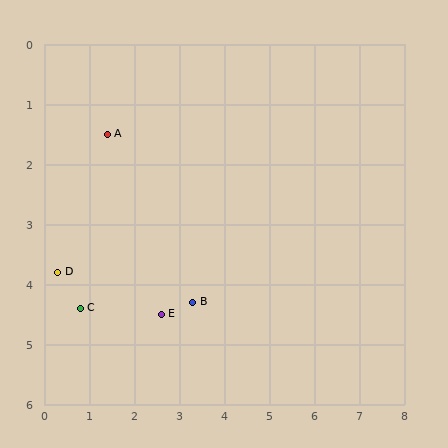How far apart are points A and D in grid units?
Points A and D are about 2.5 grid units apart.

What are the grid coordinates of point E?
Point E is at approximately (2.6, 4.5).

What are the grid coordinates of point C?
Point C is at approximately (0.8, 4.4).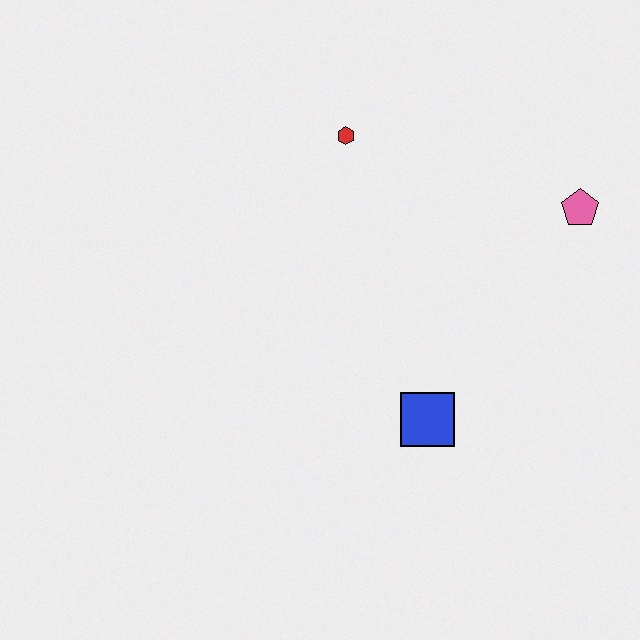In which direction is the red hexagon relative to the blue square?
The red hexagon is above the blue square.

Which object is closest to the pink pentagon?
The red hexagon is closest to the pink pentagon.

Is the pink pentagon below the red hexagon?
Yes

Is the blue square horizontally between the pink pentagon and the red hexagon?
Yes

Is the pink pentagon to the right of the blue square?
Yes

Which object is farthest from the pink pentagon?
The blue square is farthest from the pink pentagon.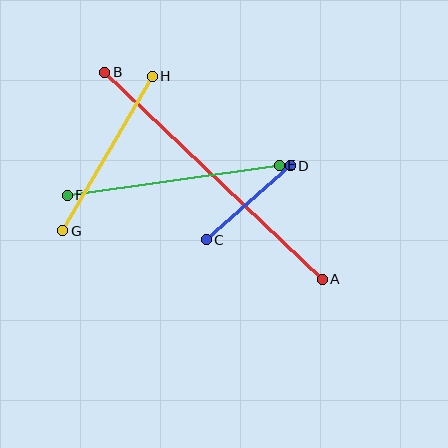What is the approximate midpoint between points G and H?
The midpoint is at approximately (108, 153) pixels.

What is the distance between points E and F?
The distance is approximately 214 pixels.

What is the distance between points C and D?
The distance is approximately 112 pixels.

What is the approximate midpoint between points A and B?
The midpoint is at approximately (214, 176) pixels.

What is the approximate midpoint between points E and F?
The midpoint is at approximately (173, 180) pixels.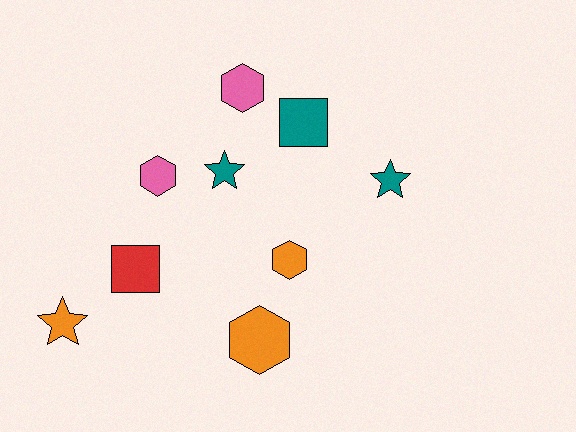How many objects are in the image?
There are 9 objects.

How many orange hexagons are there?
There are 2 orange hexagons.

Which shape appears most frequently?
Hexagon, with 4 objects.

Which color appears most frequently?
Orange, with 3 objects.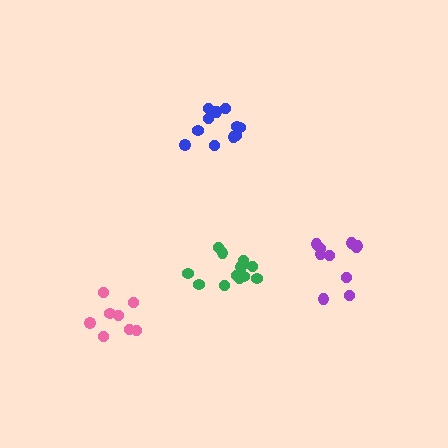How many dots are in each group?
Group 1: 8 dots, Group 2: 12 dots, Group 3: 11 dots, Group 4: 10 dots (41 total).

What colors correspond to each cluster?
The clusters are colored: pink, green, blue, purple.